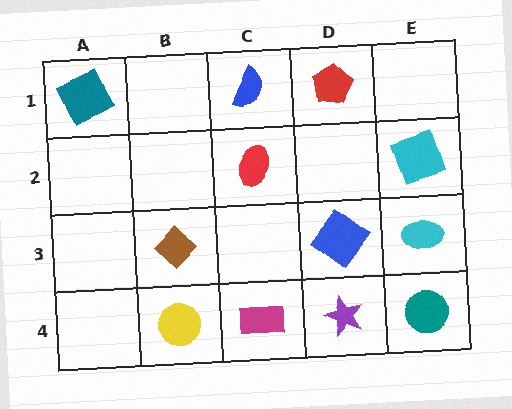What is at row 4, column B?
A yellow circle.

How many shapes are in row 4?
4 shapes.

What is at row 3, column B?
A brown diamond.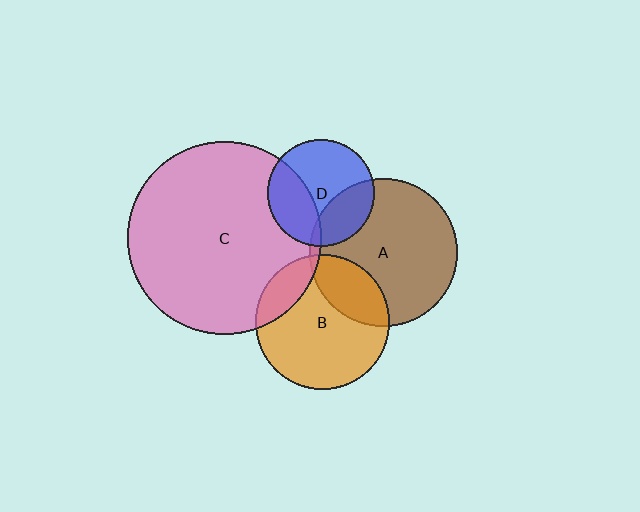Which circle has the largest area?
Circle C (pink).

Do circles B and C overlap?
Yes.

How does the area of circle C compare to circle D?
Approximately 3.3 times.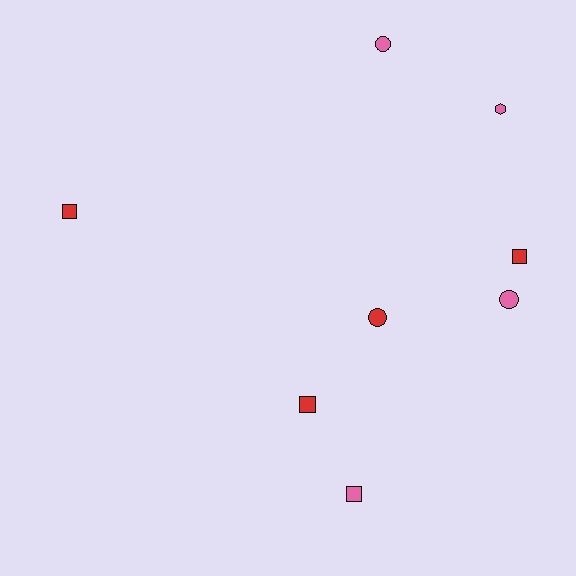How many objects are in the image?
There are 8 objects.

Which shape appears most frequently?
Square, with 4 objects.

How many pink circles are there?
There are 2 pink circles.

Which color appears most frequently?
Pink, with 4 objects.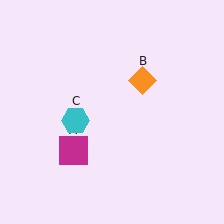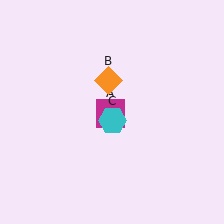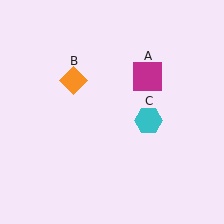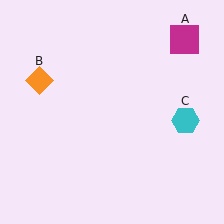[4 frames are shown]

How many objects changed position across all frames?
3 objects changed position: magenta square (object A), orange diamond (object B), cyan hexagon (object C).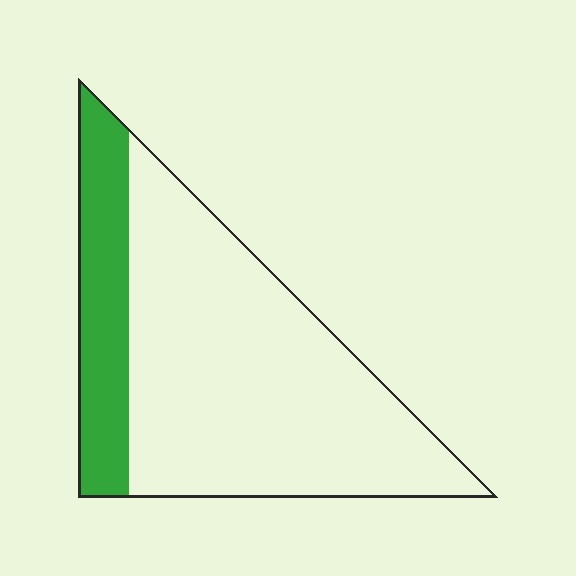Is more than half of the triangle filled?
No.